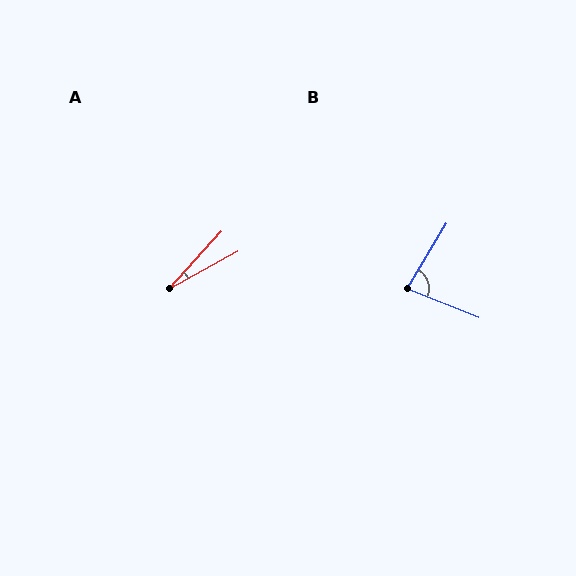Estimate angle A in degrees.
Approximately 19 degrees.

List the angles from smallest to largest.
A (19°), B (81°).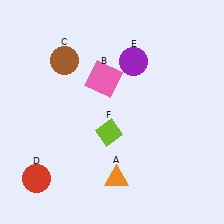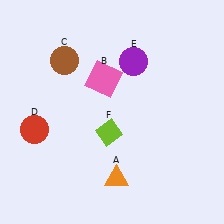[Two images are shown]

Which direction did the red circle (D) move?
The red circle (D) moved up.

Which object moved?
The red circle (D) moved up.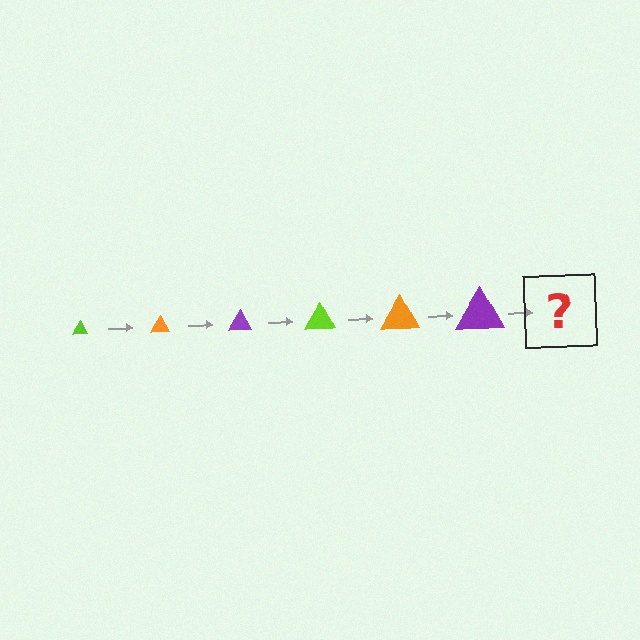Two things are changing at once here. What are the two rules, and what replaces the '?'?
The two rules are that the triangle grows larger each step and the color cycles through lime, orange, and purple. The '?' should be a lime triangle, larger than the previous one.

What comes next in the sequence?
The next element should be a lime triangle, larger than the previous one.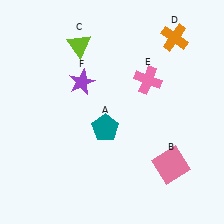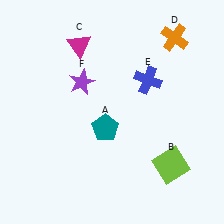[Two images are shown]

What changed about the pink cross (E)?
In Image 1, E is pink. In Image 2, it changed to blue.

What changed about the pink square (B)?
In Image 1, B is pink. In Image 2, it changed to lime.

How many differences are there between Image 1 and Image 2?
There are 3 differences between the two images.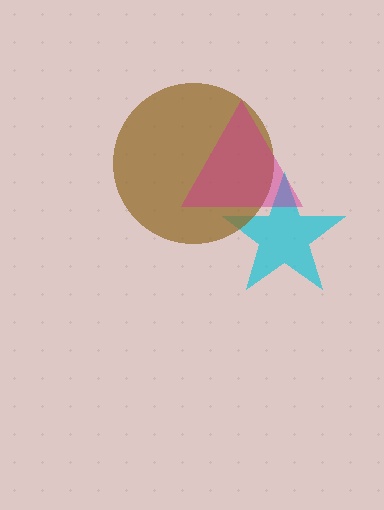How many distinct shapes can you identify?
There are 3 distinct shapes: a cyan star, a brown circle, a magenta triangle.